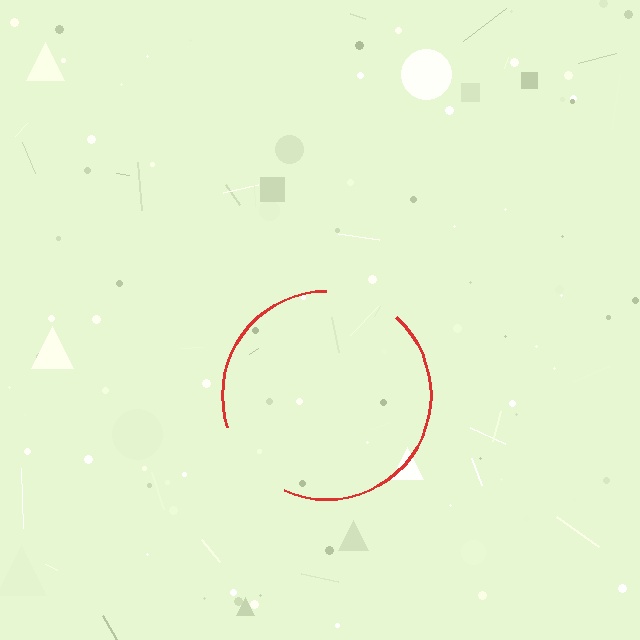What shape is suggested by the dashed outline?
The dashed outline suggests a circle.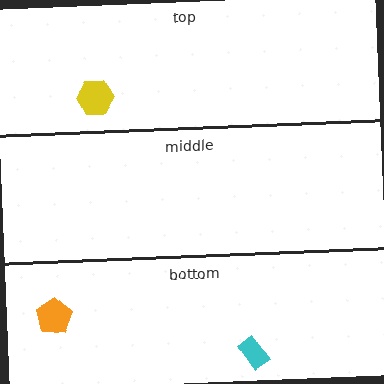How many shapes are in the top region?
1.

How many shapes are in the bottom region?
2.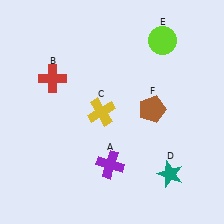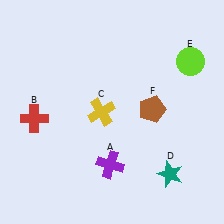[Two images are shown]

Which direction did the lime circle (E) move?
The lime circle (E) moved right.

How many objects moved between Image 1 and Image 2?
2 objects moved between the two images.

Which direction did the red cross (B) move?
The red cross (B) moved down.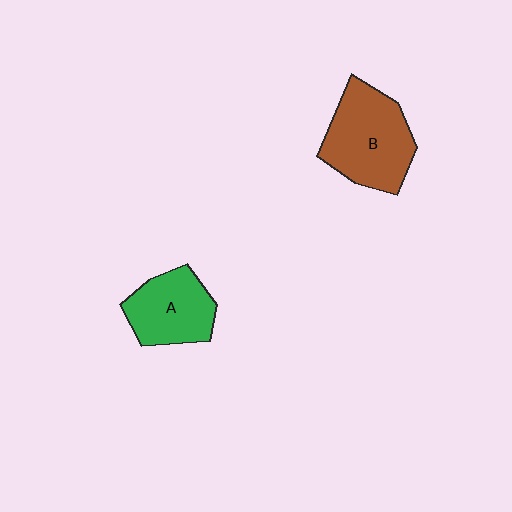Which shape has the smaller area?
Shape A (green).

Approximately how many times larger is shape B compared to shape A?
Approximately 1.3 times.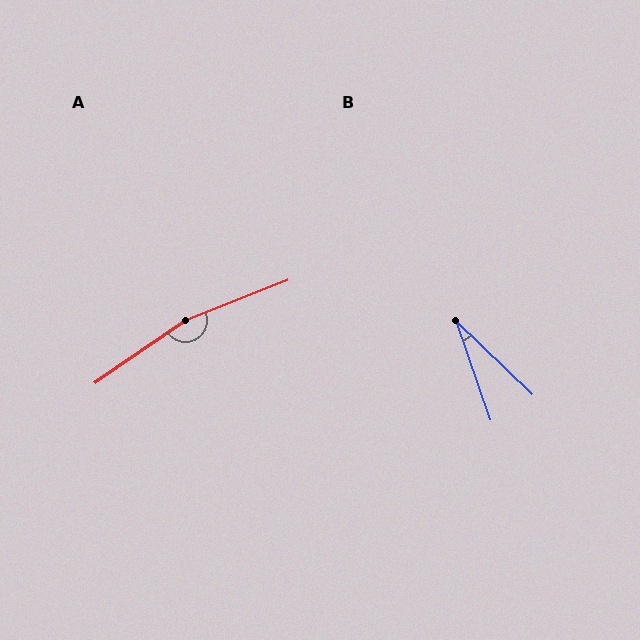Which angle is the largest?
A, at approximately 167 degrees.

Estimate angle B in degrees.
Approximately 27 degrees.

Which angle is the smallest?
B, at approximately 27 degrees.